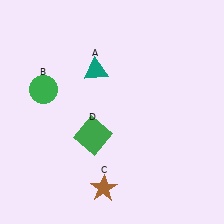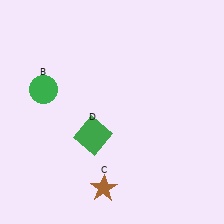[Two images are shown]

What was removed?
The teal triangle (A) was removed in Image 2.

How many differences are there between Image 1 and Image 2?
There is 1 difference between the two images.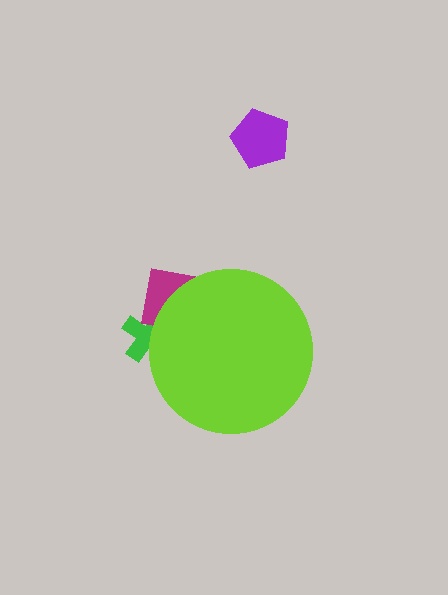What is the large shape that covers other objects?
A lime circle.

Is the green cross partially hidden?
Yes, the green cross is partially hidden behind the lime circle.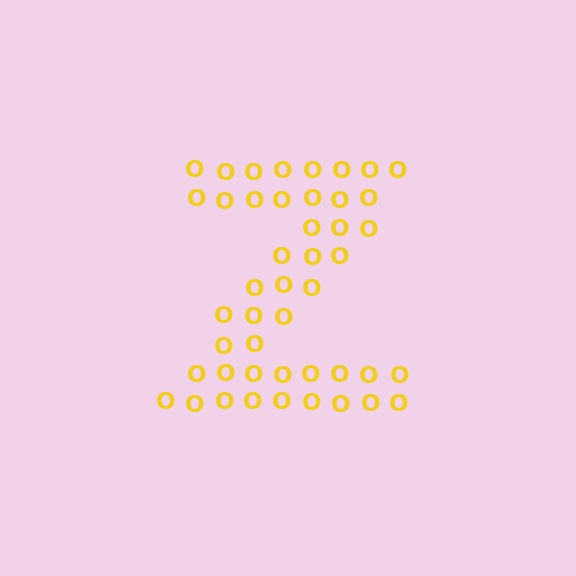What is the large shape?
The large shape is the letter Z.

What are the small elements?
The small elements are letter O's.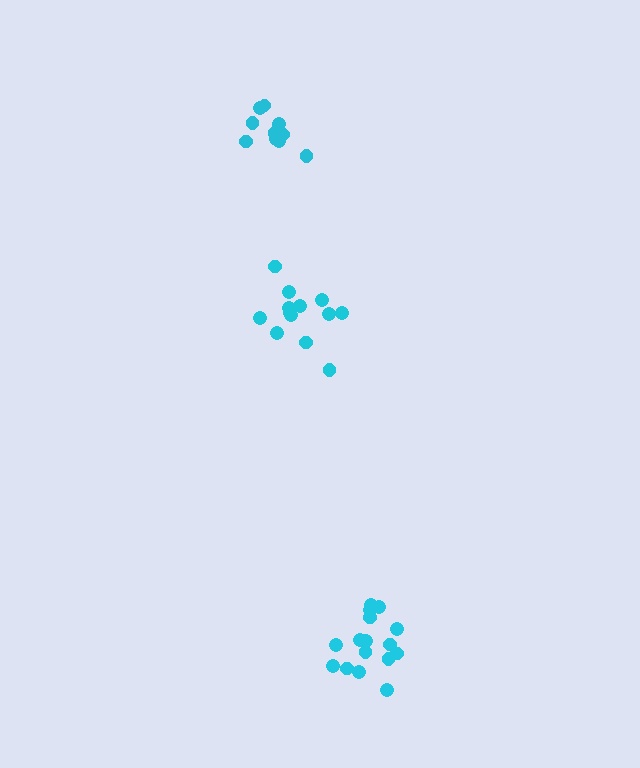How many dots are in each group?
Group 1: 13 dots, Group 2: 10 dots, Group 3: 16 dots (39 total).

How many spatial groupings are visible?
There are 3 spatial groupings.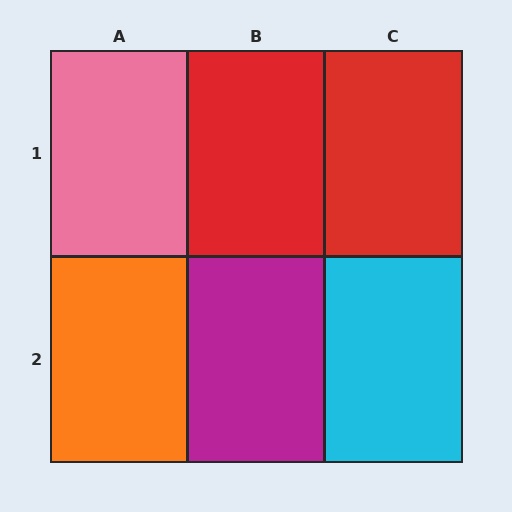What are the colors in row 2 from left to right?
Orange, magenta, cyan.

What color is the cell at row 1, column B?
Red.